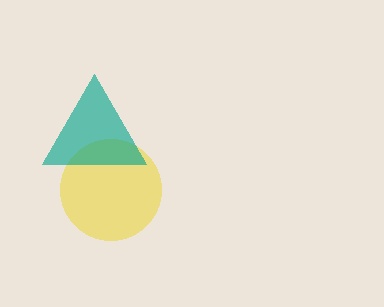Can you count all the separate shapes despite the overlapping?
Yes, there are 2 separate shapes.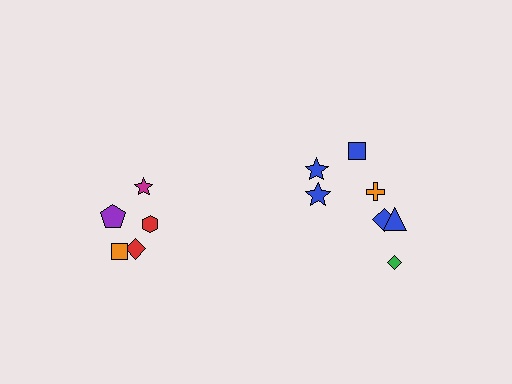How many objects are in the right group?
There are 7 objects.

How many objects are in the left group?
There are 5 objects.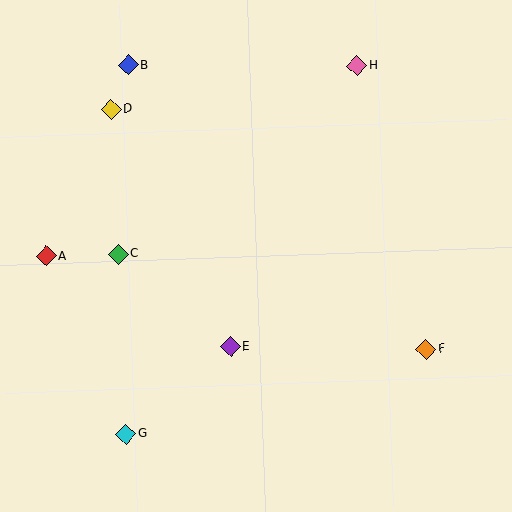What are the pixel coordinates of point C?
Point C is at (118, 254).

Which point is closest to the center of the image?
Point E at (231, 347) is closest to the center.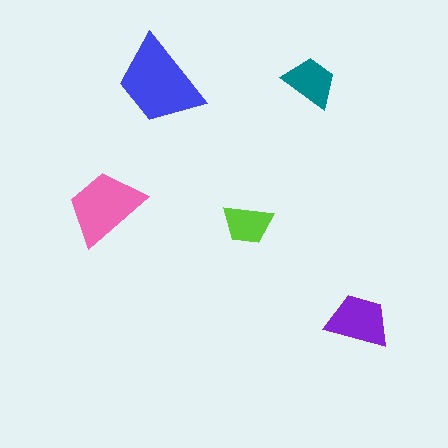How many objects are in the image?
There are 5 objects in the image.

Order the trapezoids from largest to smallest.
the blue one, the pink one, the purple one, the teal one, the lime one.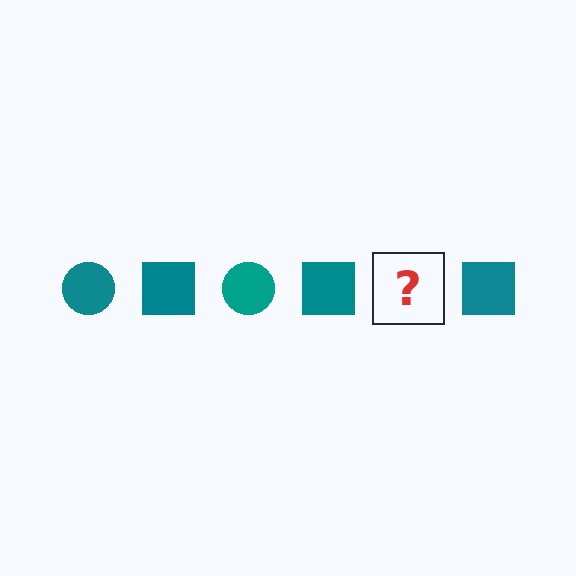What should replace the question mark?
The question mark should be replaced with a teal circle.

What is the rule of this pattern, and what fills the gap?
The rule is that the pattern cycles through circle, square shapes in teal. The gap should be filled with a teal circle.